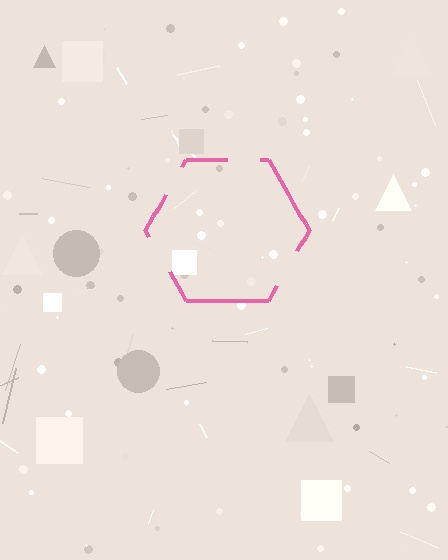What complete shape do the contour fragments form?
The contour fragments form a hexagon.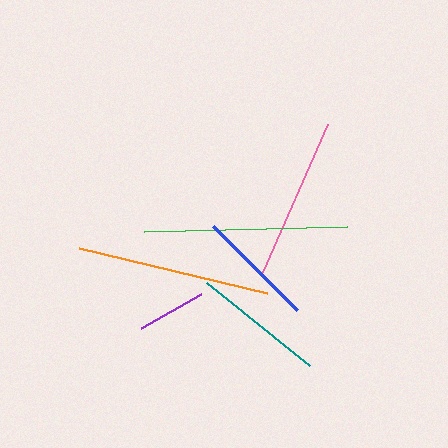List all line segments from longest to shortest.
From longest to shortest: green, orange, pink, teal, blue, purple.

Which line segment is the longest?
The green line is the longest at approximately 203 pixels.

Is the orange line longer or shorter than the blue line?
The orange line is longer than the blue line.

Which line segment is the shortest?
The purple line is the shortest at approximately 68 pixels.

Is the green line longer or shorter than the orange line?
The green line is longer than the orange line.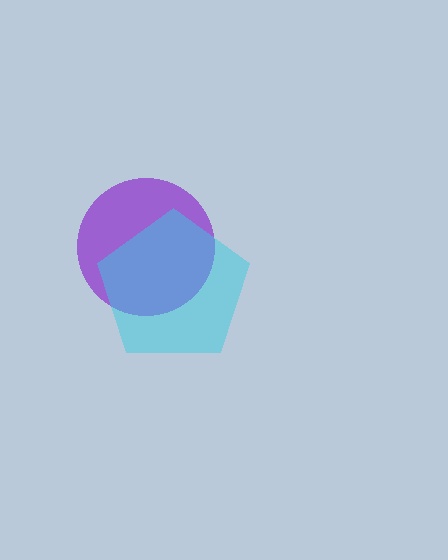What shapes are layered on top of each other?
The layered shapes are: a purple circle, a cyan pentagon.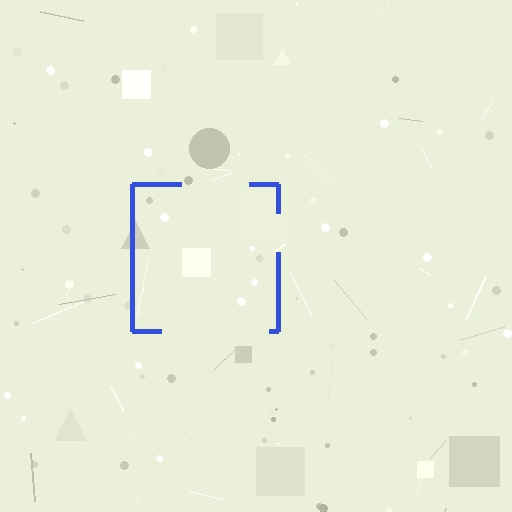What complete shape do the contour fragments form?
The contour fragments form a square.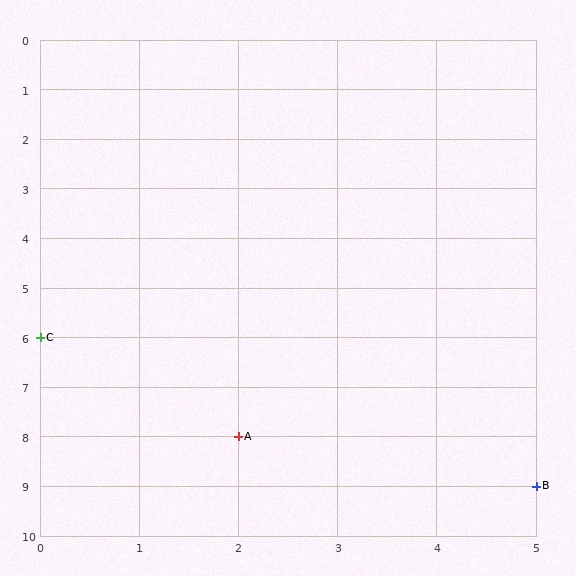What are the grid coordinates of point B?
Point B is at grid coordinates (5, 9).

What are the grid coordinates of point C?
Point C is at grid coordinates (0, 6).